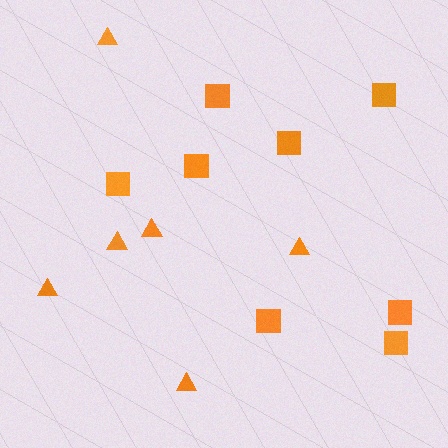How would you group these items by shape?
There are 2 groups: one group of triangles (6) and one group of squares (8).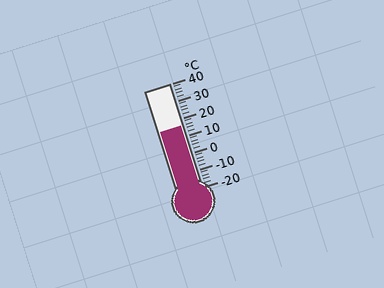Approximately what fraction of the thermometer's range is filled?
The thermometer is filled to approximately 60% of its range.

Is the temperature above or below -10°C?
The temperature is above -10°C.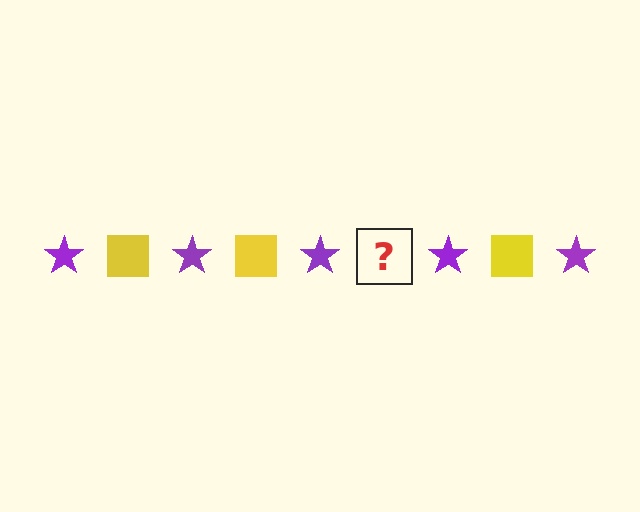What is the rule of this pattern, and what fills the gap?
The rule is that the pattern alternates between purple star and yellow square. The gap should be filled with a yellow square.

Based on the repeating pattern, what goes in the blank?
The blank should be a yellow square.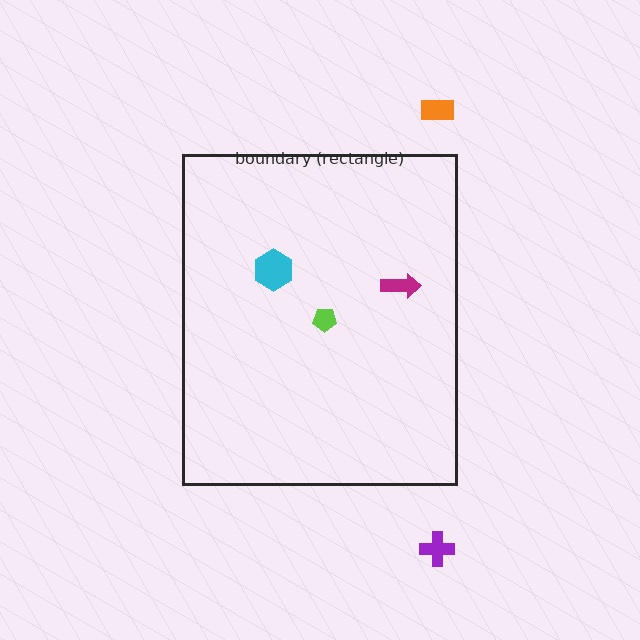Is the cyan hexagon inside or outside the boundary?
Inside.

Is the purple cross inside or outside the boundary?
Outside.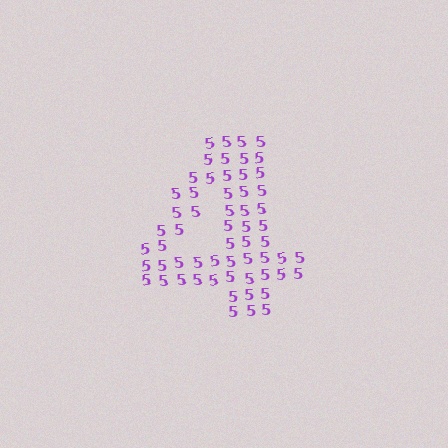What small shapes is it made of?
It is made of small digit 5's.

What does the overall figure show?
The overall figure shows the digit 4.